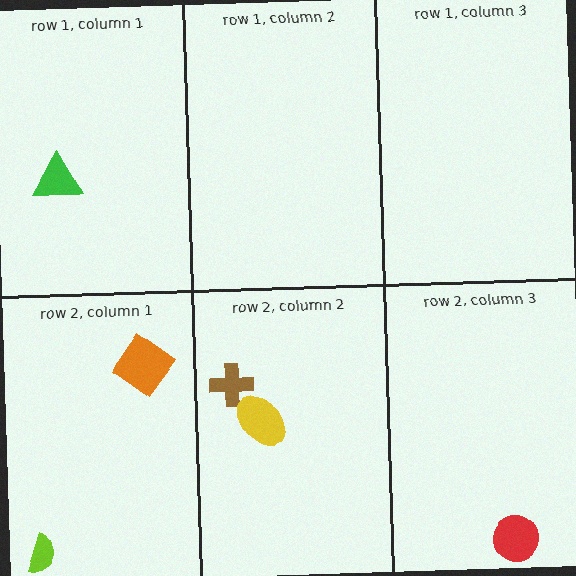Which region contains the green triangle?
The row 1, column 1 region.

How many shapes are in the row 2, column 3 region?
1.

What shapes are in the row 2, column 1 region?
The orange diamond, the lime semicircle.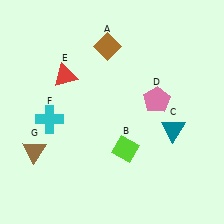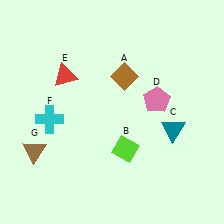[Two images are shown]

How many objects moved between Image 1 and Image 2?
1 object moved between the two images.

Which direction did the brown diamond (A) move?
The brown diamond (A) moved down.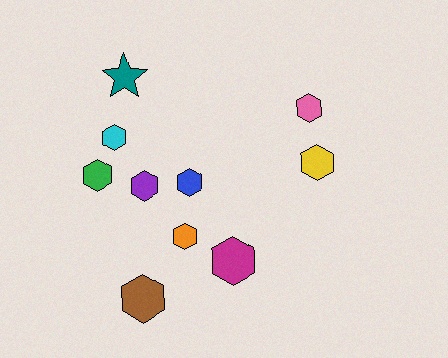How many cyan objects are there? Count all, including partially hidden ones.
There is 1 cyan object.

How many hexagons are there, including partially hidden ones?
There are 9 hexagons.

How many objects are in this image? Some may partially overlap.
There are 10 objects.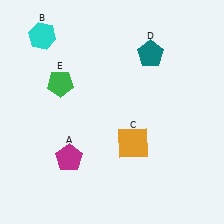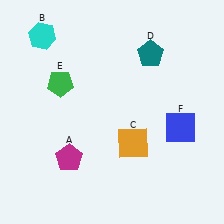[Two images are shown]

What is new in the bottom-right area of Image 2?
A blue square (F) was added in the bottom-right area of Image 2.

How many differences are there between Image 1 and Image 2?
There is 1 difference between the two images.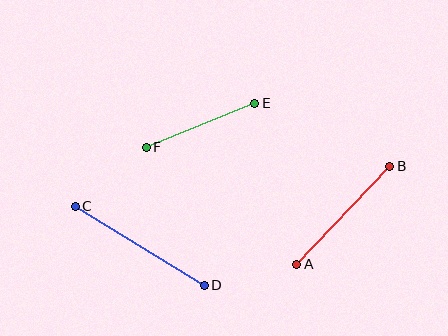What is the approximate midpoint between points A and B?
The midpoint is at approximately (343, 215) pixels.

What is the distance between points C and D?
The distance is approximately 152 pixels.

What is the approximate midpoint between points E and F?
The midpoint is at approximately (201, 125) pixels.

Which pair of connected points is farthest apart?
Points C and D are farthest apart.